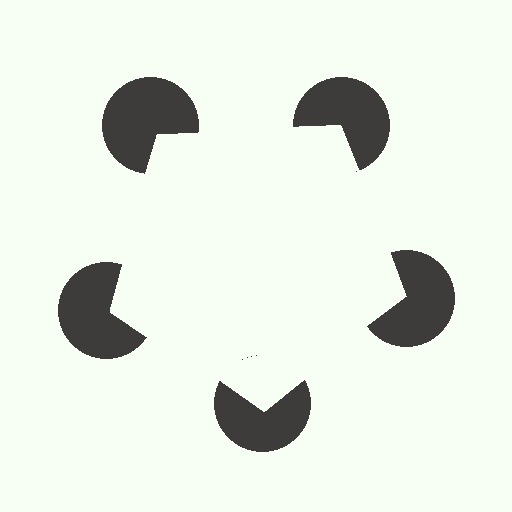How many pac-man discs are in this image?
There are 5 — one at each vertex of the illusory pentagon.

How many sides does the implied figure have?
5 sides.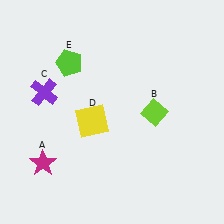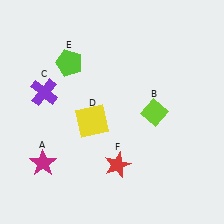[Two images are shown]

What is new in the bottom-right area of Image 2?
A red star (F) was added in the bottom-right area of Image 2.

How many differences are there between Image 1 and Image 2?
There is 1 difference between the two images.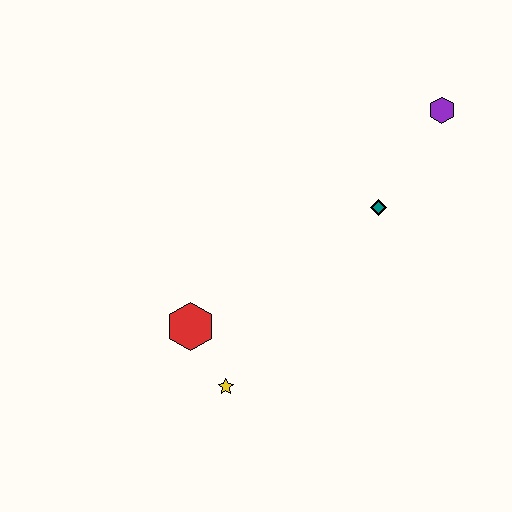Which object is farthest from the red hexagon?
The purple hexagon is farthest from the red hexagon.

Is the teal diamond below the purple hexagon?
Yes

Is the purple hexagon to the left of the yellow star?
No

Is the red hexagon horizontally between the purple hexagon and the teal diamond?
No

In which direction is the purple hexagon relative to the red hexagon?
The purple hexagon is to the right of the red hexagon.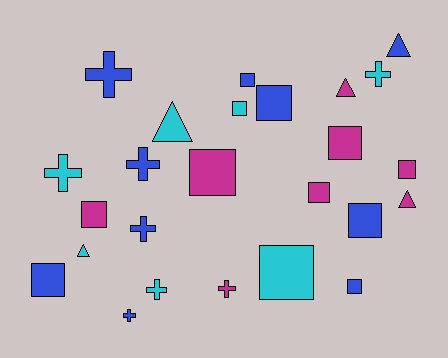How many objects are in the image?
There are 25 objects.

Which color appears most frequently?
Blue, with 10 objects.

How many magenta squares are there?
There are 5 magenta squares.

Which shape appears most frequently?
Square, with 12 objects.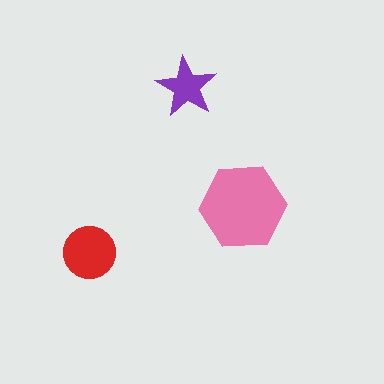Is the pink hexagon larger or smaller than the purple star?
Larger.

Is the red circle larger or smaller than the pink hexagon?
Smaller.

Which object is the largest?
The pink hexagon.